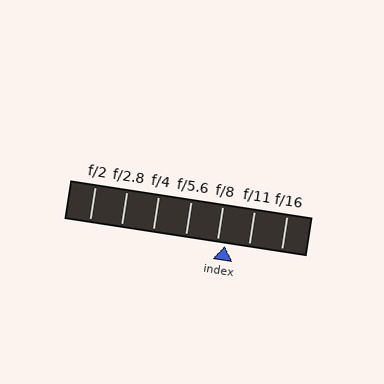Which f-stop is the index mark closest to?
The index mark is closest to f/8.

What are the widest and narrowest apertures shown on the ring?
The widest aperture shown is f/2 and the narrowest is f/16.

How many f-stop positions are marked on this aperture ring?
There are 7 f-stop positions marked.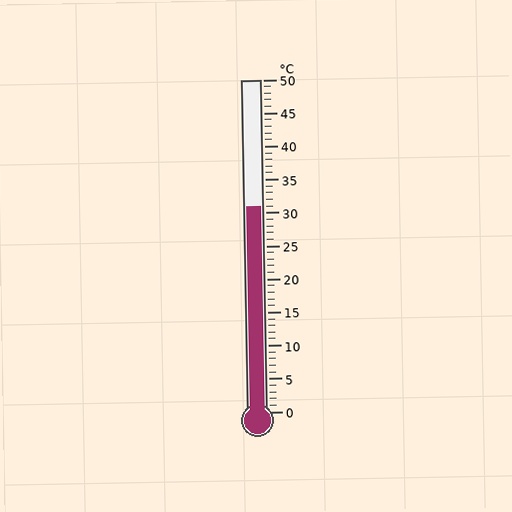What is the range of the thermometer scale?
The thermometer scale ranges from 0°C to 50°C.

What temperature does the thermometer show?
The thermometer shows approximately 31°C.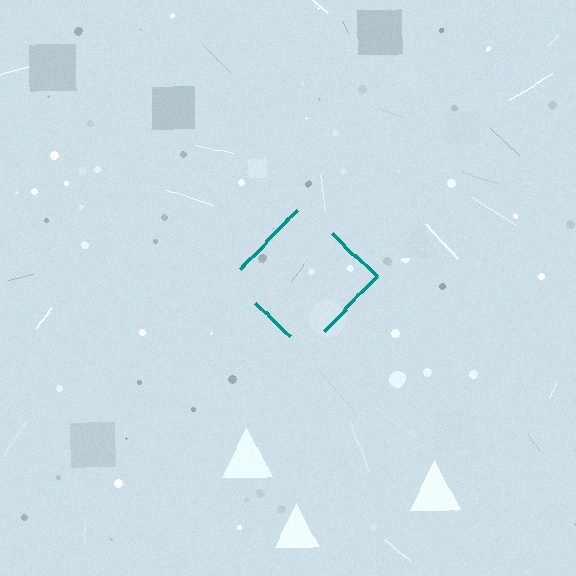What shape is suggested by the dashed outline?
The dashed outline suggests a diamond.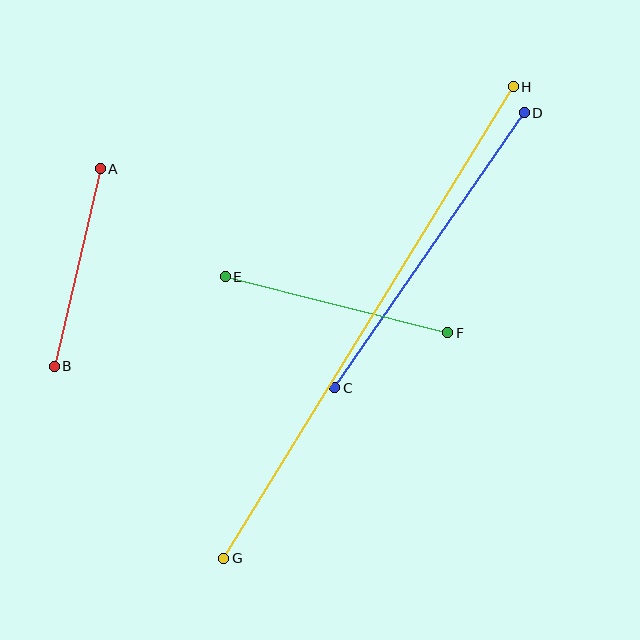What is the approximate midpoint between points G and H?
The midpoint is at approximately (368, 323) pixels.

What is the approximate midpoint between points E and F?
The midpoint is at approximately (336, 305) pixels.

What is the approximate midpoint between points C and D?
The midpoint is at approximately (430, 250) pixels.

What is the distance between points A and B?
The distance is approximately 203 pixels.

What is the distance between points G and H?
The distance is approximately 553 pixels.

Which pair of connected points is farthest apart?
Points G and H are farthest apart.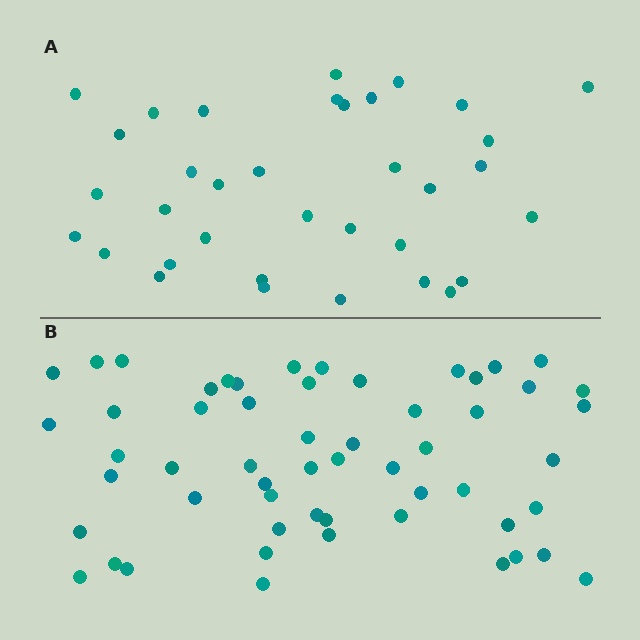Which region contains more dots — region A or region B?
Region B (the bottom region) has more dots.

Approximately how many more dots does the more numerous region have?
Region B has approximately 20 more dots than region A.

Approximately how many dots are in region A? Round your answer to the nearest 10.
About 40 dots. (The exact count is 35, which rounds to 40.)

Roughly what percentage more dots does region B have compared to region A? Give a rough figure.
About 60% more.